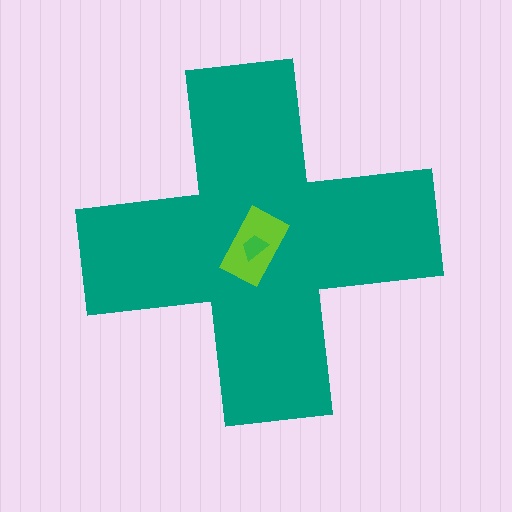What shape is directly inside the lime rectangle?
The green trapezoid.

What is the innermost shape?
The green trapezoid.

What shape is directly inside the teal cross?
The lime rectangle.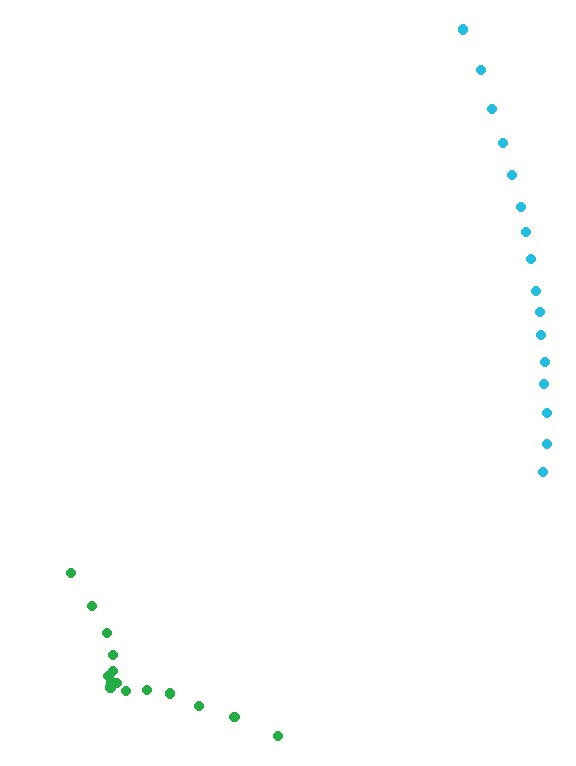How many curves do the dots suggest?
There are 2 distinct paths.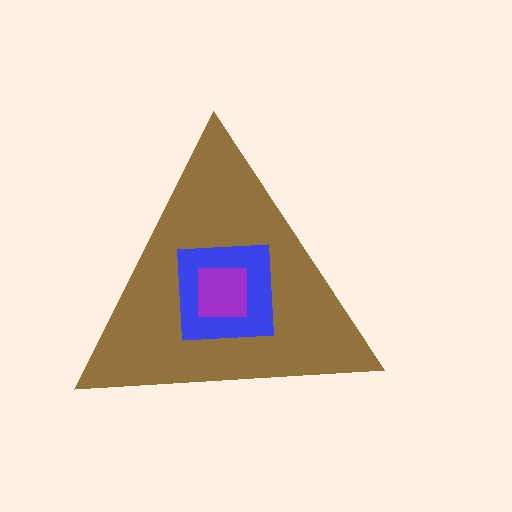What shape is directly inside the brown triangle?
The blue square.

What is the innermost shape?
The purple square.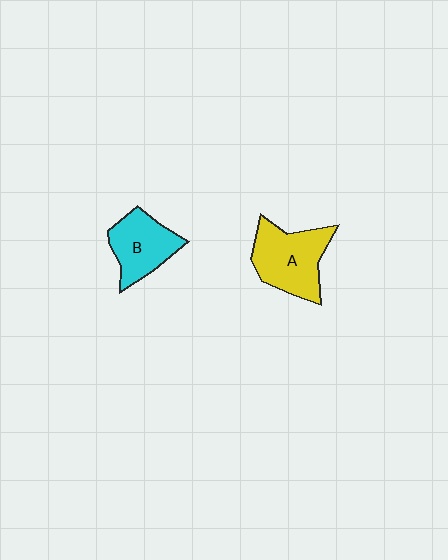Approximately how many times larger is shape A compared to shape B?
Approximately 1.2 times.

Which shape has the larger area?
Shape A (yellow).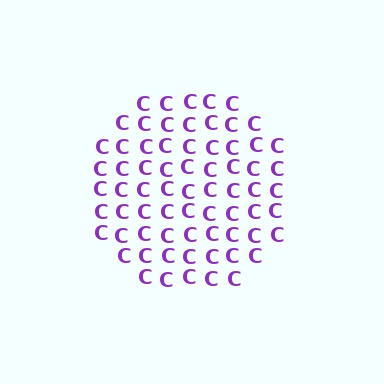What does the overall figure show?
The overall figure shows a circle.